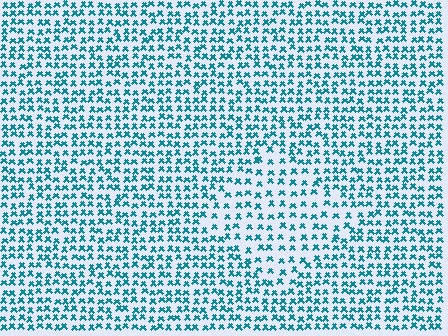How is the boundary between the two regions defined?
The boundary is defined by a change in element density (approximately 1.6x ratio). All elements are the same color, size, and shape.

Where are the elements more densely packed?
The elements are more densely packed outside the diamond boundary.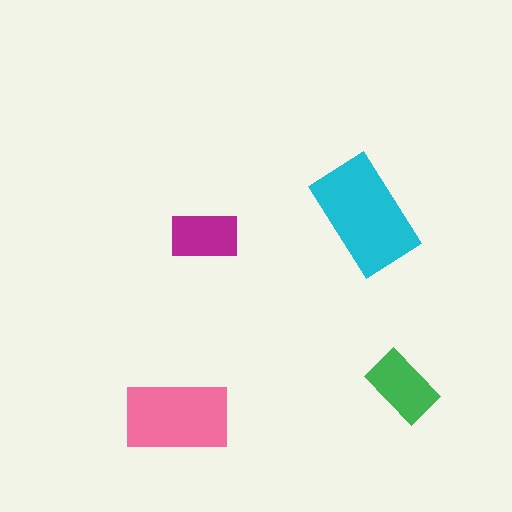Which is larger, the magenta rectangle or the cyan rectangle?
The cyan one.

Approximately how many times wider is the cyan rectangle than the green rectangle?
About 1.5 times wider.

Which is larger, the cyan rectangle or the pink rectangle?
The cyan one.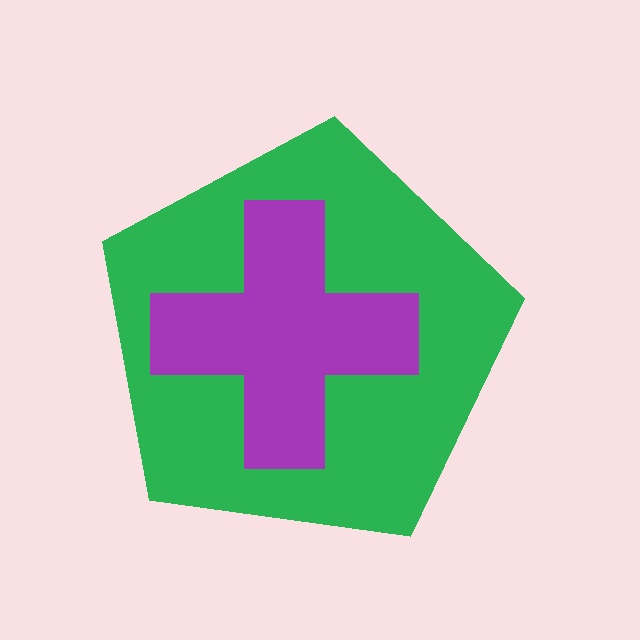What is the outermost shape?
The green pentagon.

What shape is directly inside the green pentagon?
The purple cross.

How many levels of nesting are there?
2.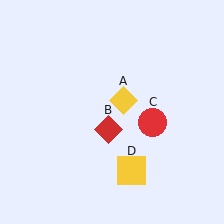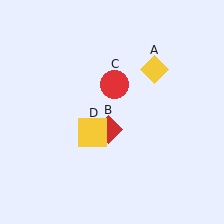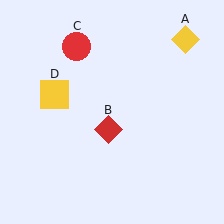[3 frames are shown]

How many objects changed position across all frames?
3 objects changed position: yellow diamond (object A), red circle (object C), yellow square (object D).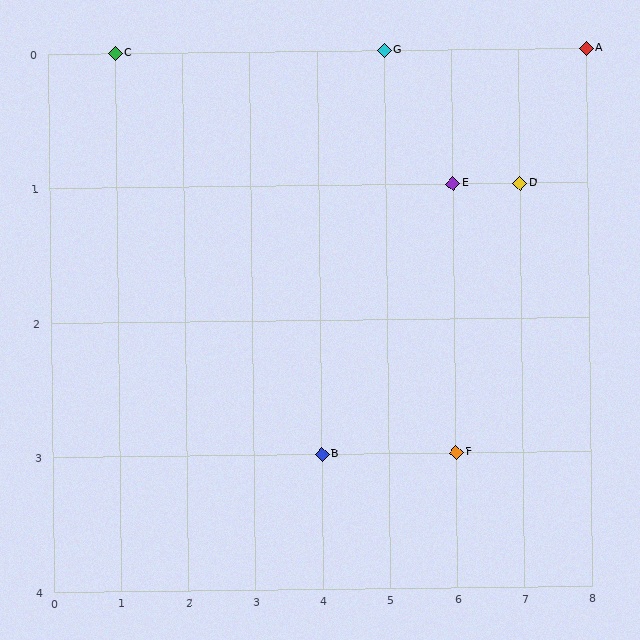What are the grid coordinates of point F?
Point F is at grid coordinates (6, 3).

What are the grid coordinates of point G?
Point G is at grid coordinates (5, 0).